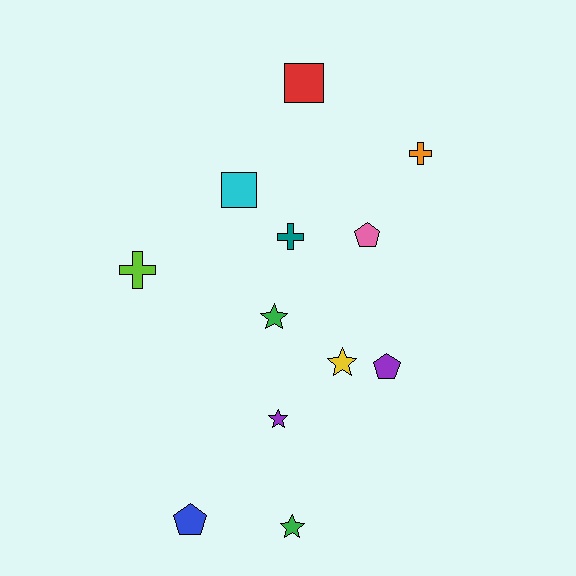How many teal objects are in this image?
There is 1 teal object.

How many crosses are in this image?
There are 3 crosses.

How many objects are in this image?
There are 12 objects.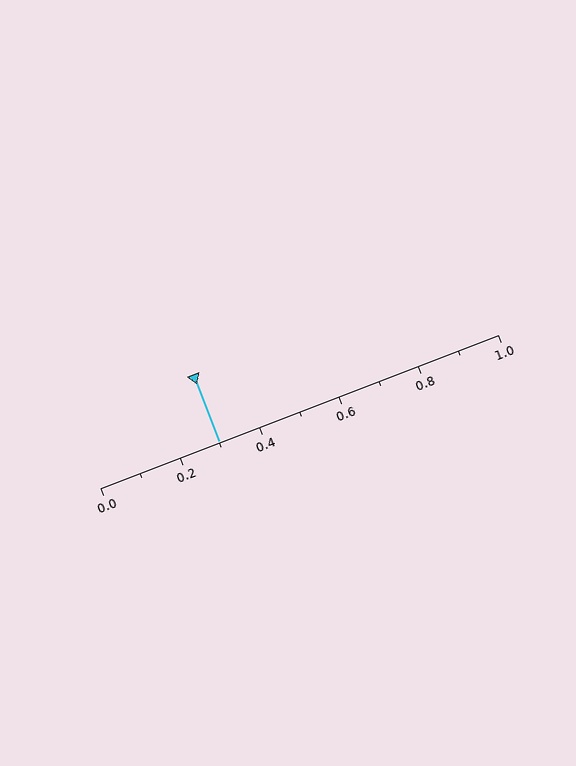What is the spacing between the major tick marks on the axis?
The major ticks are spaced 0.2 apart.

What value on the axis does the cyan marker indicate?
The marker indicates approximately 0.3.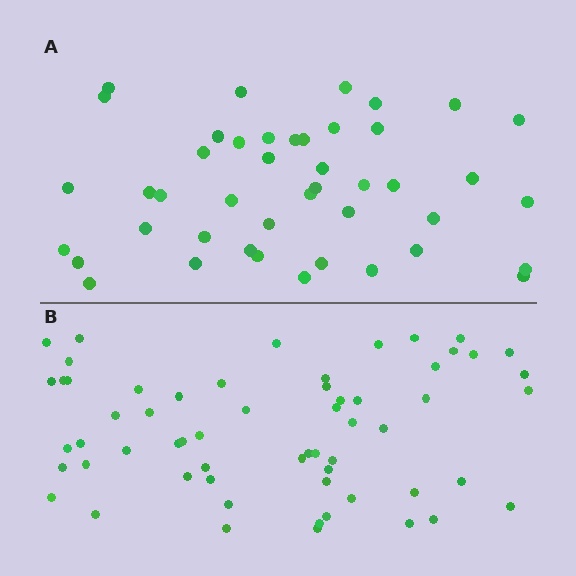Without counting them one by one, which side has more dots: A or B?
Region B (the bottom region) has more dots.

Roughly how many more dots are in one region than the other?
Region B has approximately 15 more dots than region A.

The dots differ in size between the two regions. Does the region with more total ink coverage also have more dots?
No. Region A has more total ink coverage because its dots are larger, but region B actually contains more individual dots. Total area can be misleading — the number of items is what matters here.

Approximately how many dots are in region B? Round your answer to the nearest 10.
About 60 dots.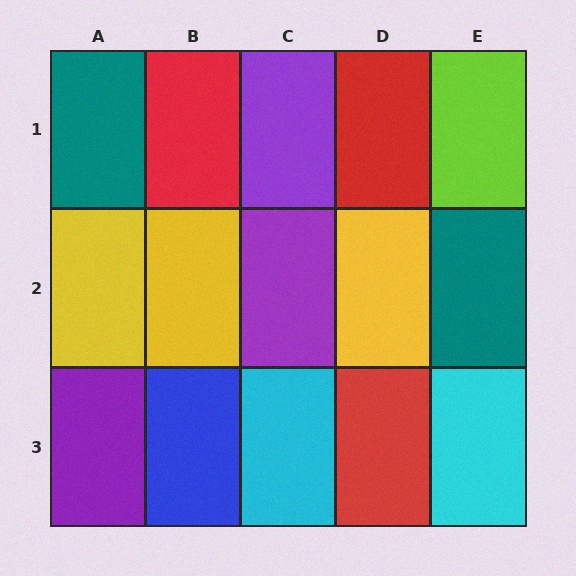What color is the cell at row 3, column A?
Purple.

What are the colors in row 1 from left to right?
Teal, red, purple, red, lime.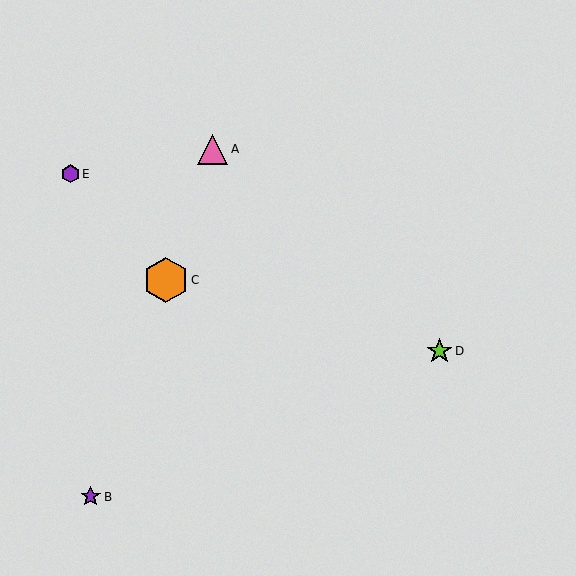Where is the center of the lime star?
The center of the lime star is at (440, 351).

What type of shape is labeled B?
Shape B is a purple star.